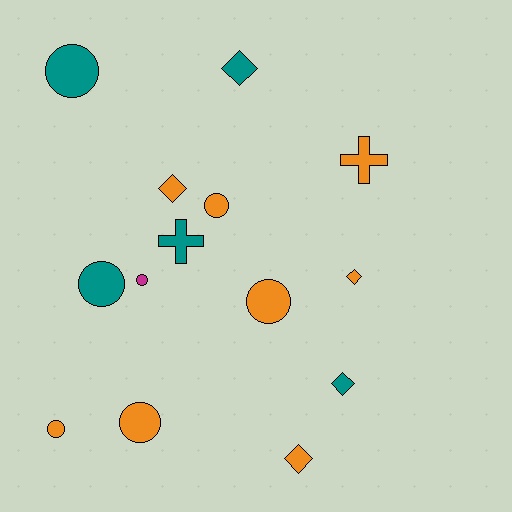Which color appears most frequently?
Orange, with 8 objects.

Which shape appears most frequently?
Circle, with 7 objects.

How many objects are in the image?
There are 14 objects.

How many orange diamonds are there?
There are 3 orange diamonds.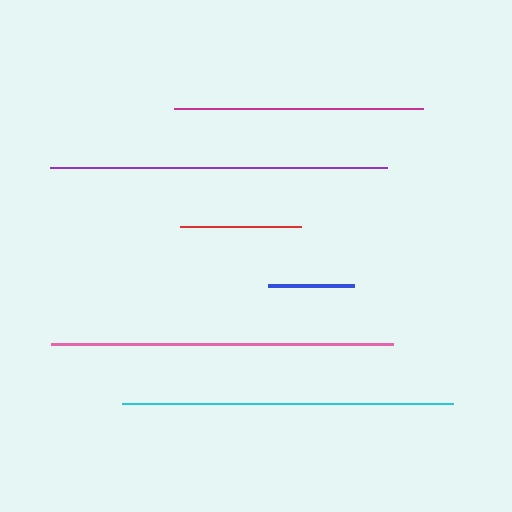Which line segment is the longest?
The pink line is the longest at approximately 341 pixels.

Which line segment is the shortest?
The blue line is the shortest at approximately 86 pixels.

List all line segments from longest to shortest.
From longest to shortest: pink, purple, cyan, magenta, red, blue.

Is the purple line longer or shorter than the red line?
The purple line is longer than the red line.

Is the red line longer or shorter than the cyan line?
The cyan line is longer than the red line.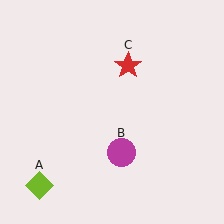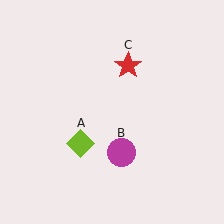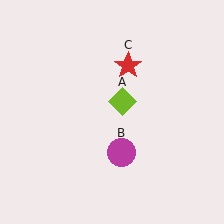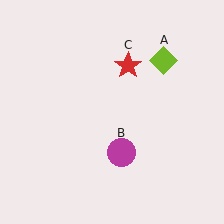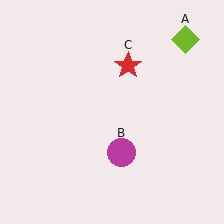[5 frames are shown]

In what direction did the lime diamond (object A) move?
The lime diamond (object A) moved up and to the right.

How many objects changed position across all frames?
1 object changed position: lime diamond (object A).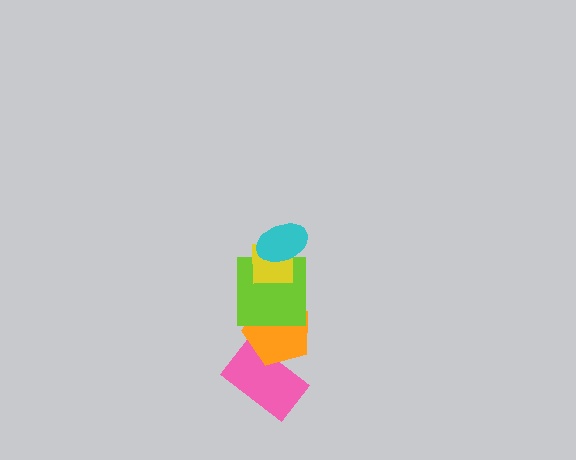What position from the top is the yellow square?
The yellow square is 2nd from the top.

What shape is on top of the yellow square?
The cyan ellipse is on top of the yellow square.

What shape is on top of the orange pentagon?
The lime square is on top of the orange pentagon.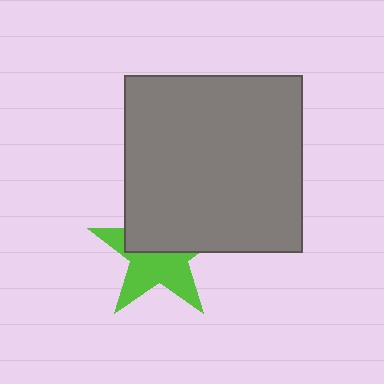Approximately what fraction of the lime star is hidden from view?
Roughly 48% of the lime star is hidden behind the gray square.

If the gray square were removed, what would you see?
You would see the complete lime star.